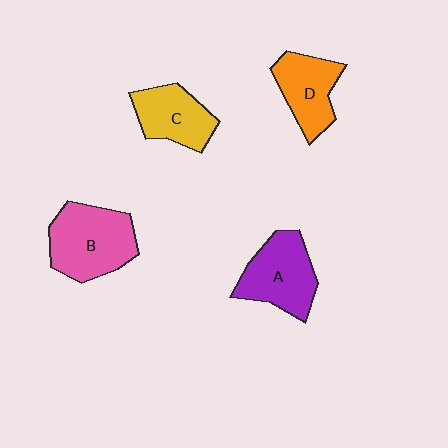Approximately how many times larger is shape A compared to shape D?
Approximately 1.2 times.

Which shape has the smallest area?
Shape C (yellow).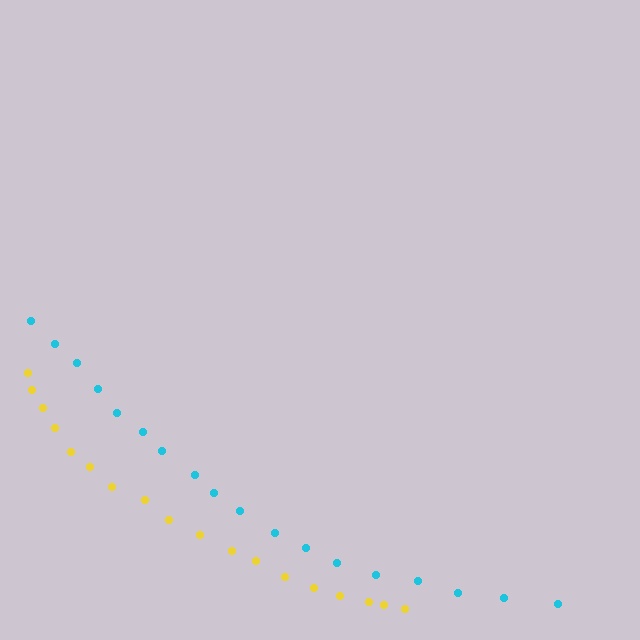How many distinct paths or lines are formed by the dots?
There are 2 distinct paths.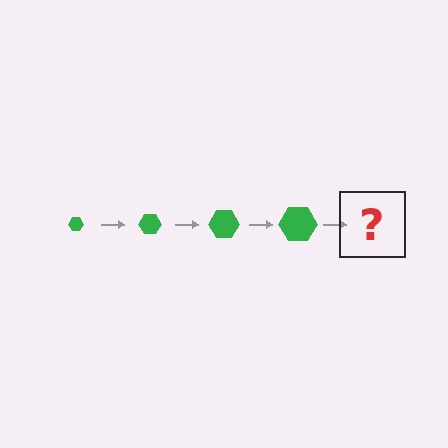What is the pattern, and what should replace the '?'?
The pattern is that the hexagon gets progressively larger each step. The '?' should be a green hexagon, larger than the previous one.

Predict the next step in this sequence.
The next step is a green hexagon, larger than the previous one.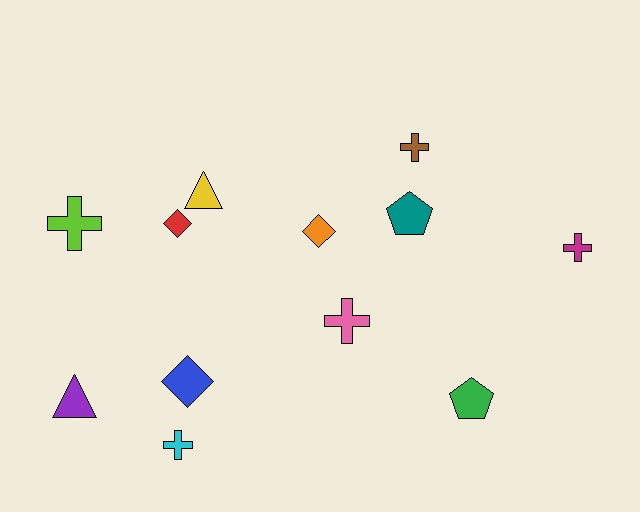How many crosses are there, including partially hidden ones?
There are 5 crosses.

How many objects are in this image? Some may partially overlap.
There are 12 objects.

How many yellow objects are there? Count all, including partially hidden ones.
There is 1 yellow object.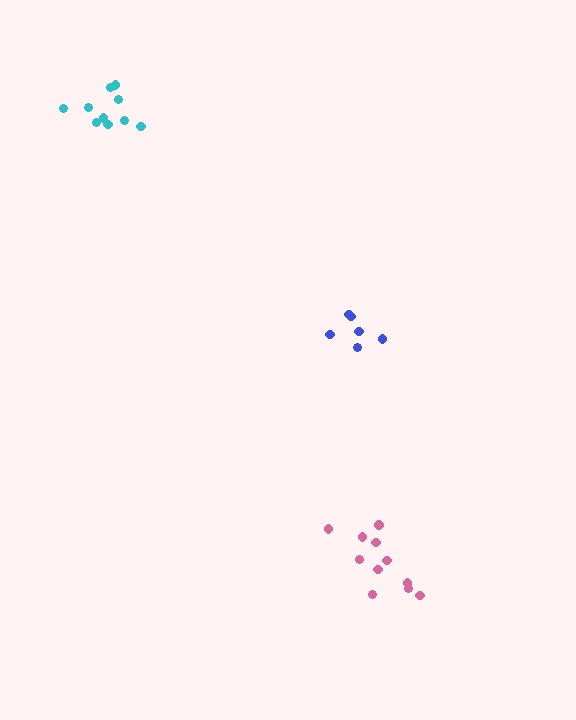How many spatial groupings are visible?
There are 3 spatial groupings.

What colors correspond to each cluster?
The clusters are colored: blue, pink, cyan.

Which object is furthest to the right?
The blue cluster is rightmost.